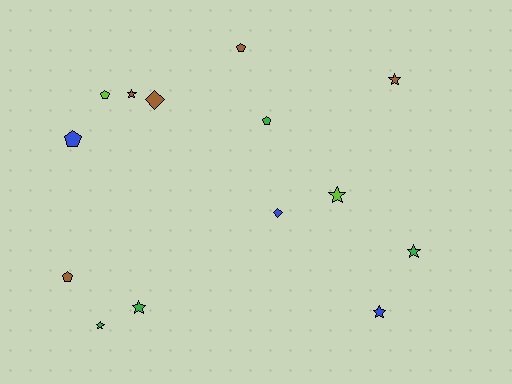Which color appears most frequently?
Brown, with 5 objects.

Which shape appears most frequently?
Star, with 7 objects.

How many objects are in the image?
There are 14 objects.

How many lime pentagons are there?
There is 1 lime pentagon.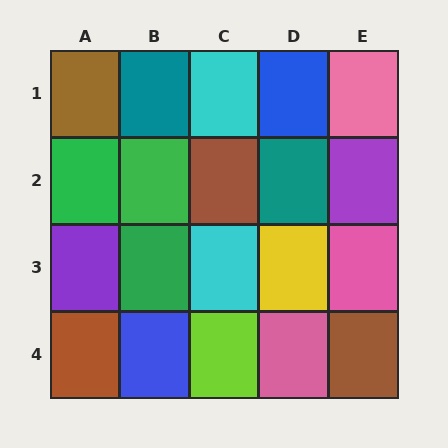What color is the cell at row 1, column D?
Blue.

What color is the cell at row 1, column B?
Teal.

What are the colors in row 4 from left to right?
Brown, blue, lime, pink, brown.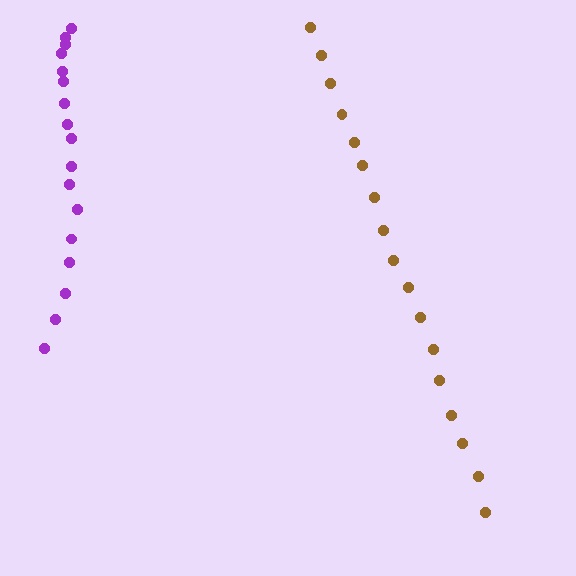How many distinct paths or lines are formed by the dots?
There are 2 distinct paths.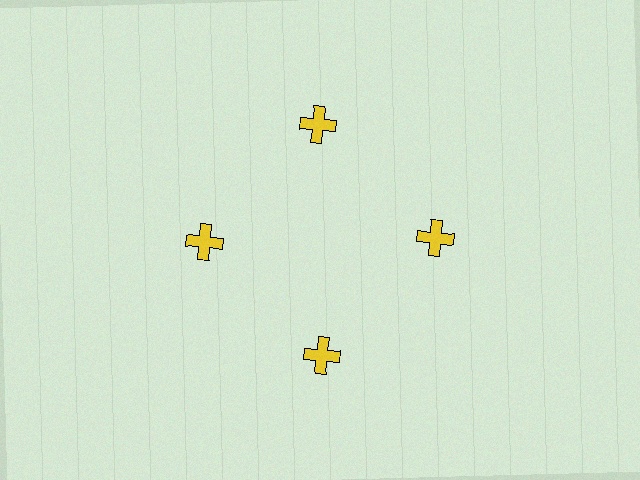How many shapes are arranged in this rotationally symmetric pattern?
There are 4 shapes, arranged in 4 groups of 1.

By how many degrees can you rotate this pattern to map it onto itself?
The pattern maps onto itself every 90 degrees of rotation.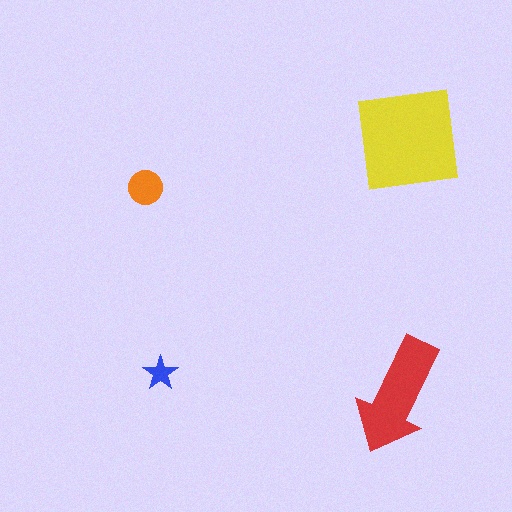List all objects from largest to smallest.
The yellow square, the red arrow, the orange circle, the blue star.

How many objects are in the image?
There are 4 objects in the image.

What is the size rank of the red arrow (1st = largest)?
2nd.